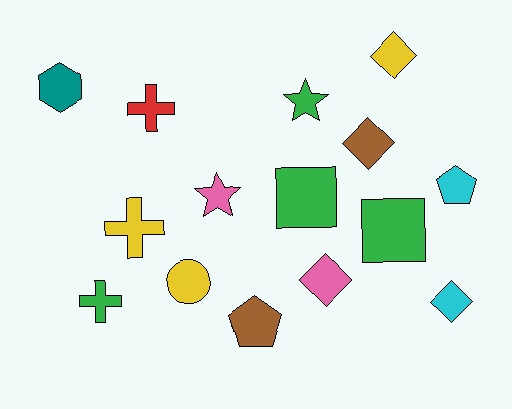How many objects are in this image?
There are 15 objects.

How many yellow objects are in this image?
There are 3 yellow objects.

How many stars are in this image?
There are 2 stars.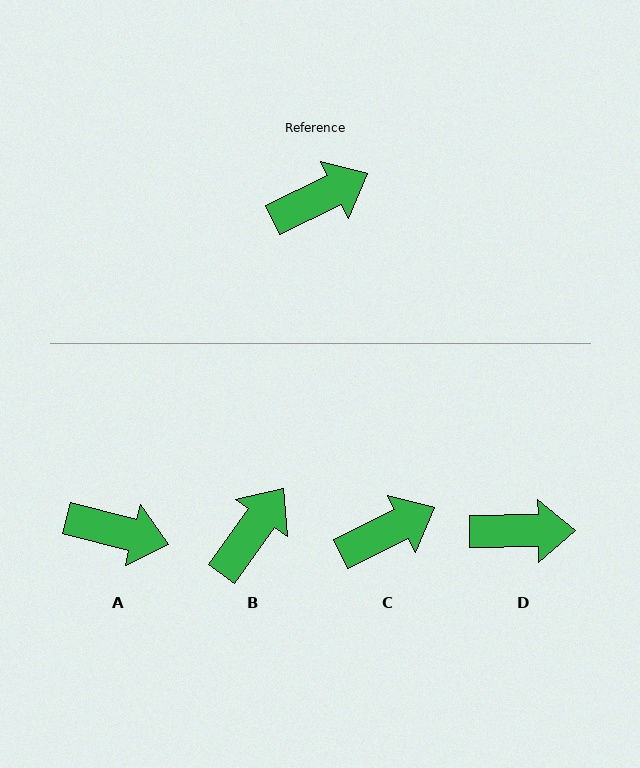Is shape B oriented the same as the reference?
No, it is off by about 28 degrees.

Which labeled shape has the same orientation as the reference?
C.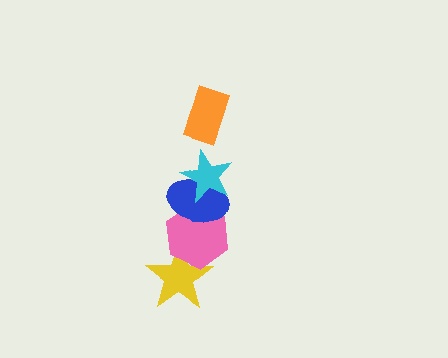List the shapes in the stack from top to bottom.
From top to bottom: the orange rectangle, the cyan star, the blue ellipse, the pink hexagon, the yellow star.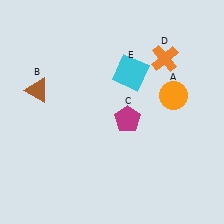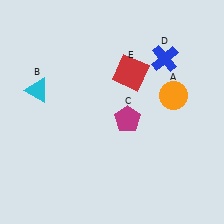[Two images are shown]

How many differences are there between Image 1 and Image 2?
There are 3 differences between the two images.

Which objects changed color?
B changed from brown to cyan. D changed from orange to blue. E changed from cyan to red.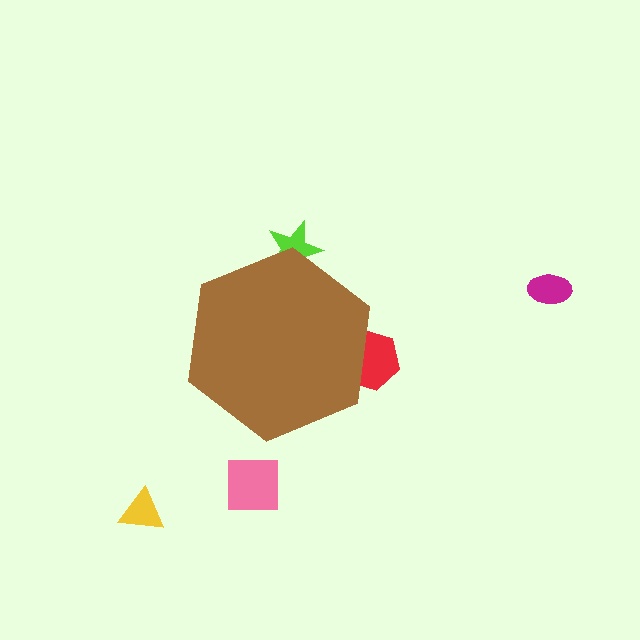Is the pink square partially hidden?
No, the pink square is fully visible.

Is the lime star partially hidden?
Yes, the lime star is partially hidden behind the brown hexagon.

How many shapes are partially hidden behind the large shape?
2 shapes are partially hidden.